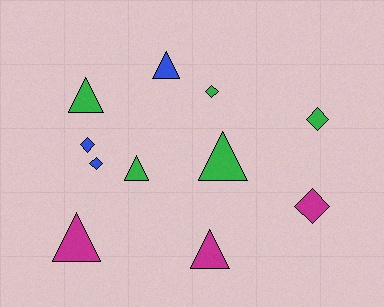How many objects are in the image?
There are 11 objects.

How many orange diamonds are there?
There are no orange diamonds.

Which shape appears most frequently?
Triangle, with 6 objects.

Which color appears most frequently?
Green, with 5 objects.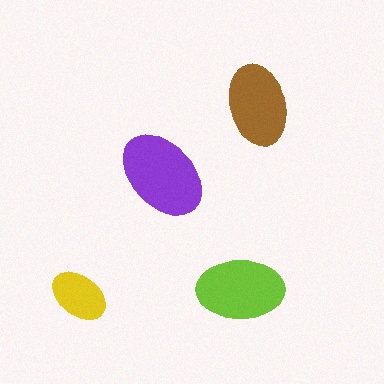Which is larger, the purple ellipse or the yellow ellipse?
The purple one.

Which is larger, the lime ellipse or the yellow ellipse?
The lime one.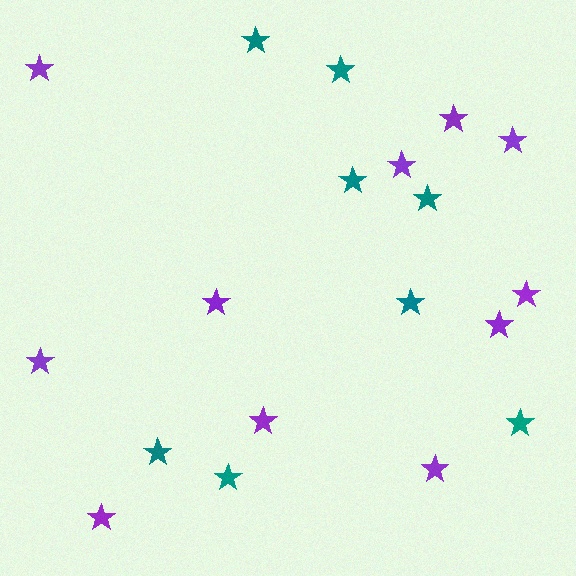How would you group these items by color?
There are 2 groups: one group of teal stars (8) and one group of purple stars (11).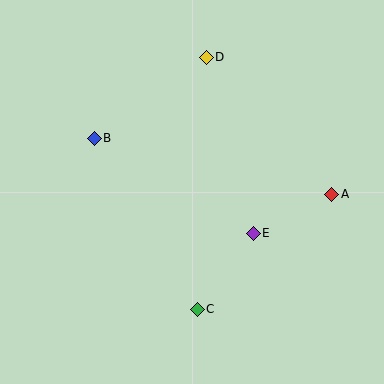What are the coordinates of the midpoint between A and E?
The midpoint between A and E is at (293, 214).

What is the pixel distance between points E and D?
The distance between E and D is 182 pixels.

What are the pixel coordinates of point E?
Point E is at (253, 233).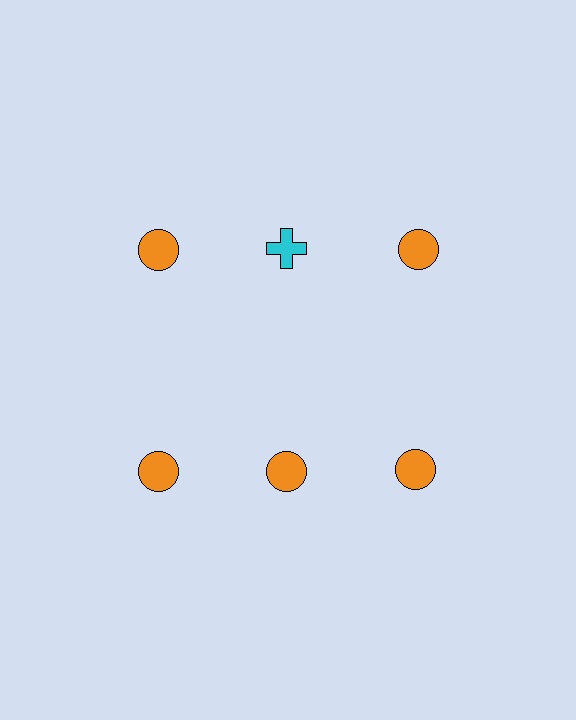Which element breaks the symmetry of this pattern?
The cyan cross in the top row, second from left column breaks the symmetry. All other shapes are orange circles.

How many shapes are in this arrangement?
There are 6 shapes arranged in a grid pattern.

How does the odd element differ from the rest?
It differs in both color (cyan instead of orange) and shape (cross instead of circle).